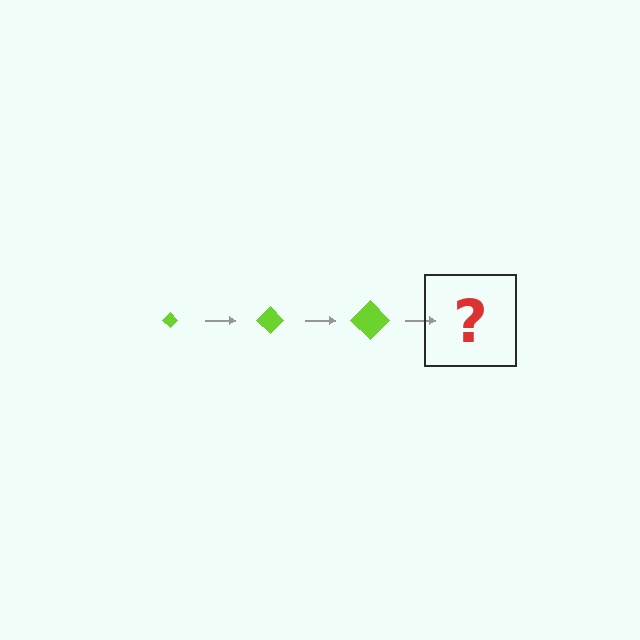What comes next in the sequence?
The next element should be a lime diamond, larger than the previous one.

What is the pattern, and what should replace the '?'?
The pattern is that the diamond gets progressively larger each step. The '?' should be a lime diamond, larger than the previous one.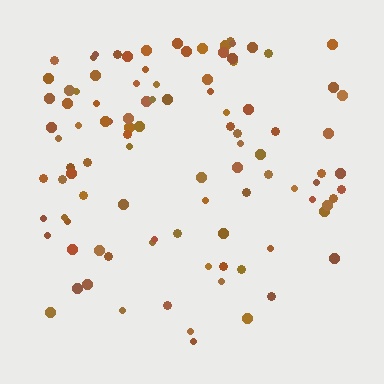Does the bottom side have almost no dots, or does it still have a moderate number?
Still a moderate number, just noticeably fewer than the top.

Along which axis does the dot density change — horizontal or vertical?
Vertical.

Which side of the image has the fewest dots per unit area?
The bottom.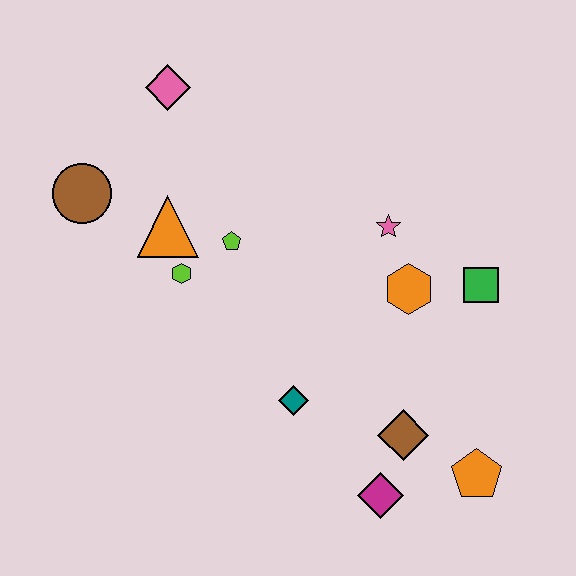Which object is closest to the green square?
The orange hexagon is closest to the green square.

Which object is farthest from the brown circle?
The orange pentagon is farthest from the brown circle.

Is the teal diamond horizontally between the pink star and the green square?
No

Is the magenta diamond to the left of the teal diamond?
No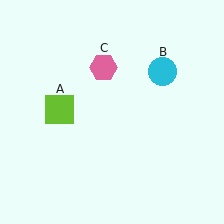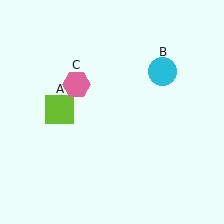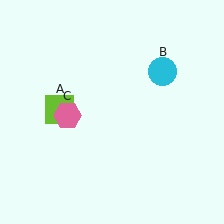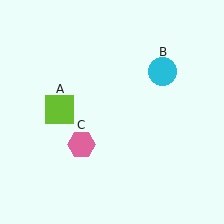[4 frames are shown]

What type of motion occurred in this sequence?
The pink hexagon (object C) rotated counterclockwise around the center of the scene.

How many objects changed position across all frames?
1 object changed position: pink hexagon (object C).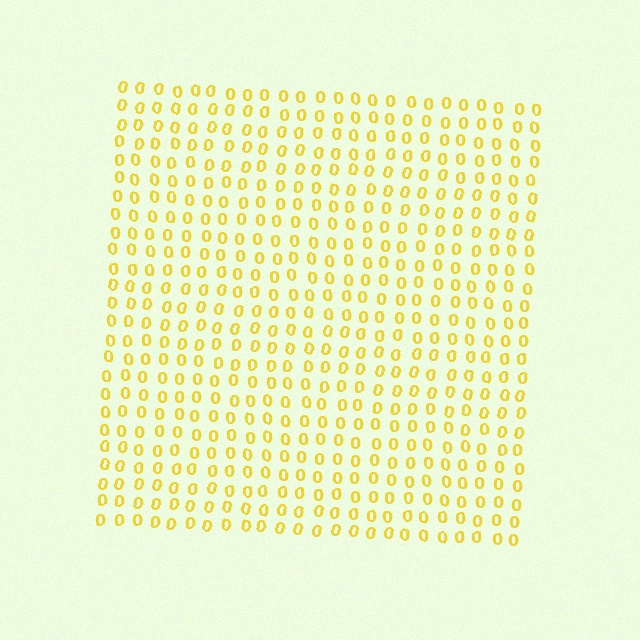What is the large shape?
The large shape is a square.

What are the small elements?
The small elements are digit 0's.